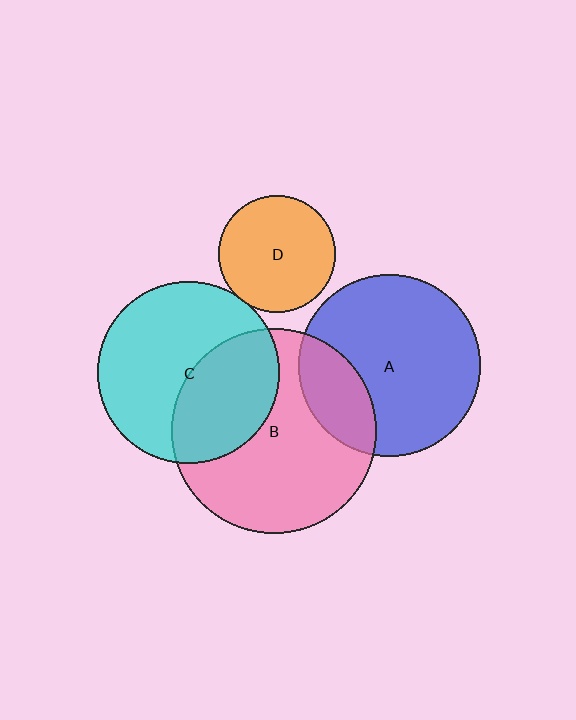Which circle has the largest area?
Circle B (pink).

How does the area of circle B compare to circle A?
Approximately 1.3 times.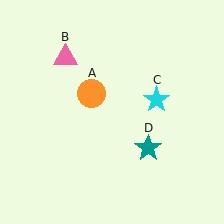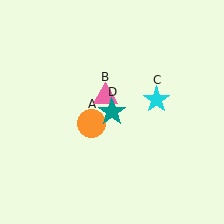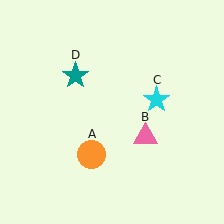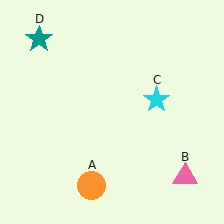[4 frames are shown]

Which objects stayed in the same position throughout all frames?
Cyan star (object C) remained stationary.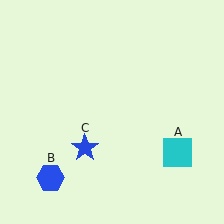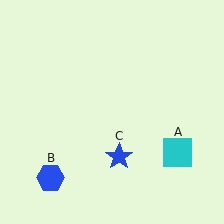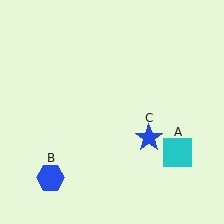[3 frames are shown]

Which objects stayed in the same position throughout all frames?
Cyan square (object A) and blue hexagon (object B) remained stationary.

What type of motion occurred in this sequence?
The blue star (object C) rotated counterclockwise around the center of the scene.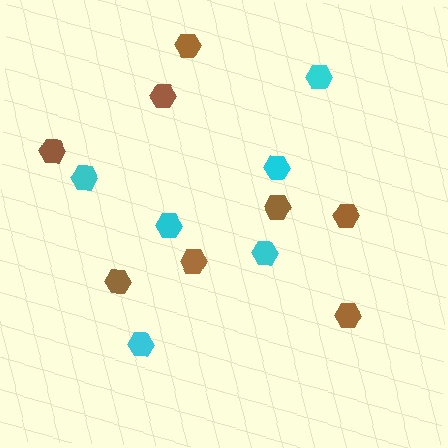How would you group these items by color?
There are 2 groups: one group of brown hexagons (8) and one group of cyan hexagons (6).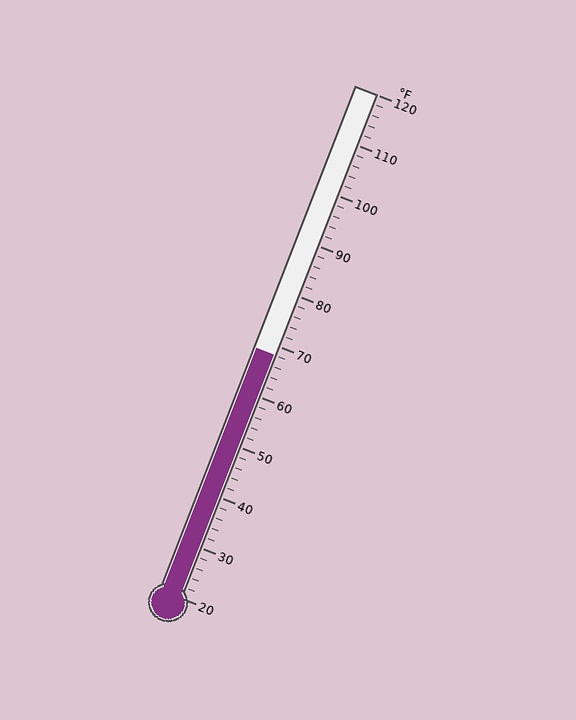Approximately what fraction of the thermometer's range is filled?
The thermometer is filled to approximately 50% of its range.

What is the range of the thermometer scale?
The thermometer scale ranges from 20°F to 120°F.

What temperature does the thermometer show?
The thermometer shows approximately 68°F.